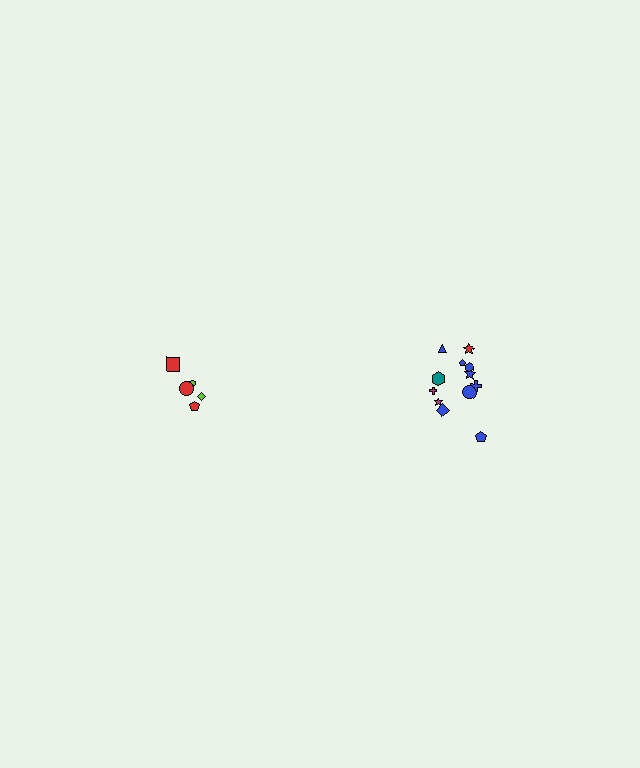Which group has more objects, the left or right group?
The right group.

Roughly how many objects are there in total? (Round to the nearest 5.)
Roughly 15 objects in total.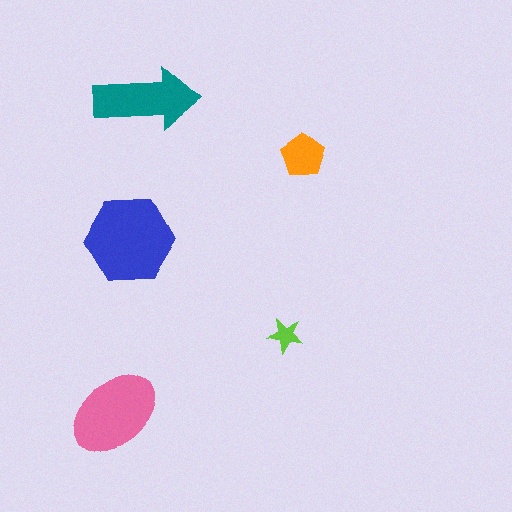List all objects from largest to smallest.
The blue hexagon, the pink ellipse, the teal arrow, the orange pentagon, the lime star.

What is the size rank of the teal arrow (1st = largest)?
3rd.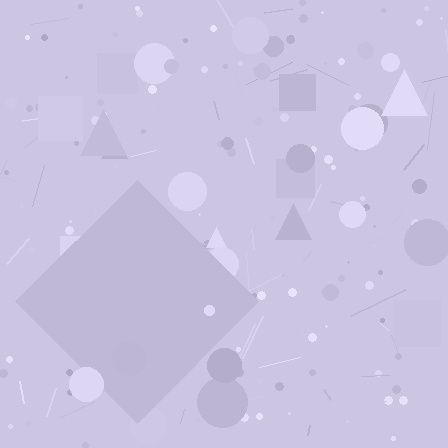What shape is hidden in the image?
A diamond is hidden in the image.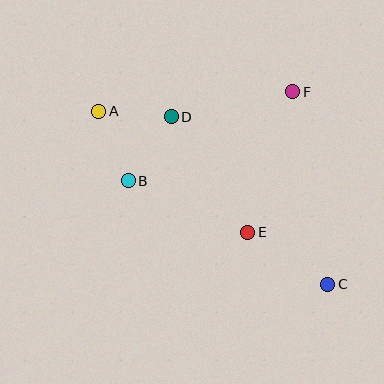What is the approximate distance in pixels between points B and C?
The distance between B and C is approximately 225 pixels.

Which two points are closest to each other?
Points A and D are closest to each other.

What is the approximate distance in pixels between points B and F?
The distance between B and F is approximately 187 pixels.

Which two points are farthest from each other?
Points A and C are farthest from each other.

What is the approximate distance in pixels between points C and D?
The distance between C and D is approximately 230 pixels.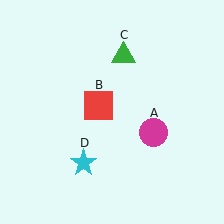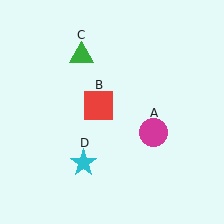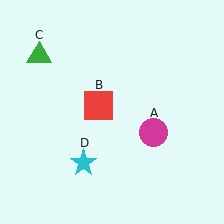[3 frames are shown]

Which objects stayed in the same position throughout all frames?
Magenta circle (object A) and red square (object B) and cyan star (object D) remained stationary.